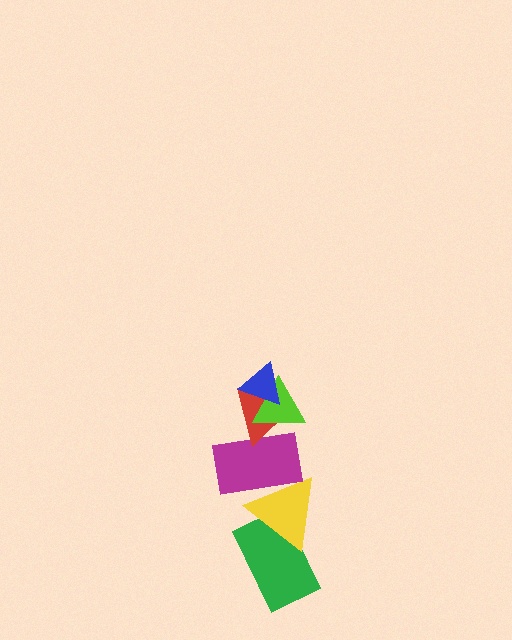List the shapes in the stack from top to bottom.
From top to bottom: the blue triangle, the lime triangle, the red triangle, the magenta rectangle, the yellow triangle, the green rectangle.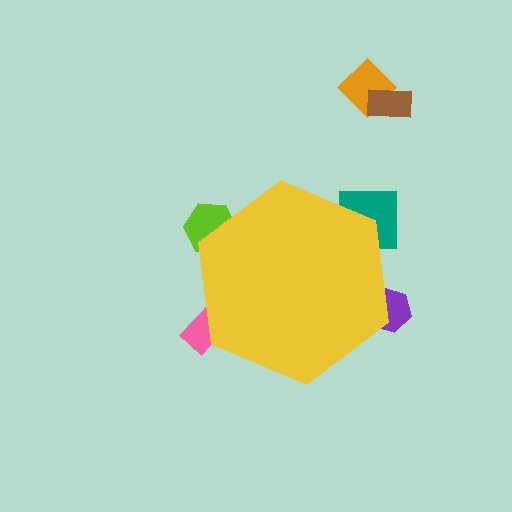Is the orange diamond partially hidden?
No, the orange diamond is fully visible.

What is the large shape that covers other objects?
A yellow hexagon.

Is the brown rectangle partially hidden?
No, the brown rectangle is fully visible.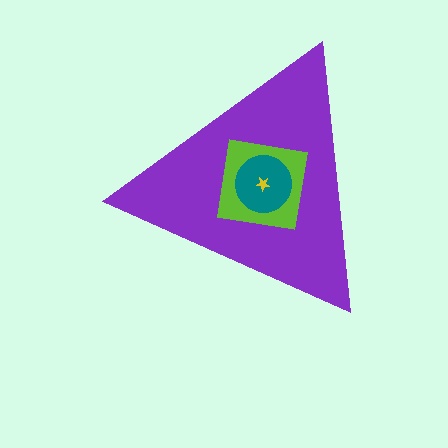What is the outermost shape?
The purple triangle.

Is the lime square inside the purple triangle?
Yes.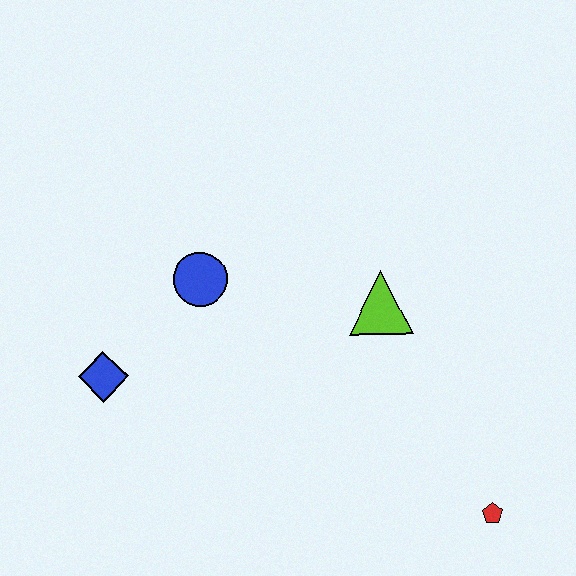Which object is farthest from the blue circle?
The red pentagon is farthest from the blue circle.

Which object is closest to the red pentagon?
The lime triangle is closest to the red pentagon.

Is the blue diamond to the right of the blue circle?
No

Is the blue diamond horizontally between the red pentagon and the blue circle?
No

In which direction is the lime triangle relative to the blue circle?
The lime triangle is to the right of the blue circle.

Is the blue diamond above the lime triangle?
No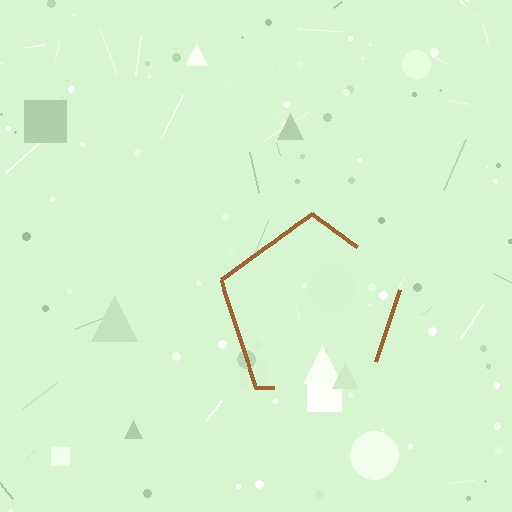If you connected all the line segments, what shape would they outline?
They would outline a pentagon.